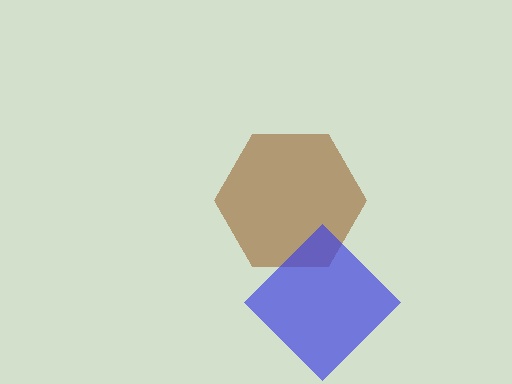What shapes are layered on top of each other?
The layered shapes are: a brown hexagon, a blue diamond.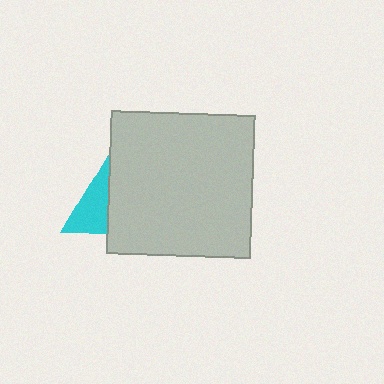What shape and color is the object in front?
The object in front is a light gray square.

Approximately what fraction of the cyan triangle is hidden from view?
Roughly 62% of the cyan triangle is hidden behind the light gray square.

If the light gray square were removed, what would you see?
You would see the complete cyan triangle.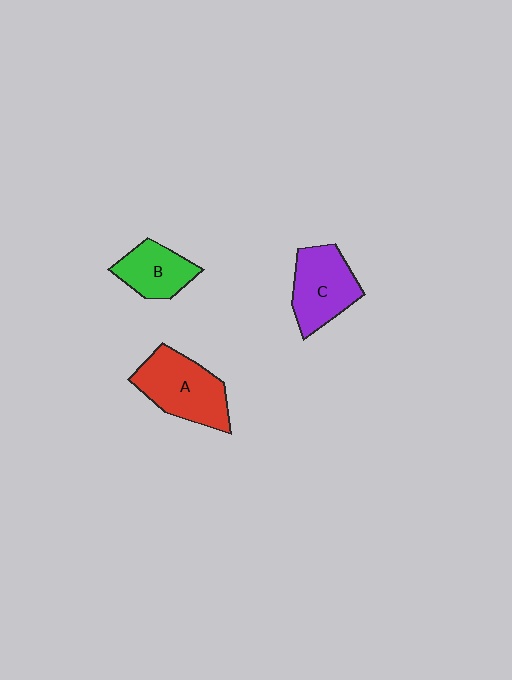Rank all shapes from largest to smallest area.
From largest to smallest: A (red), C (purple), B (green).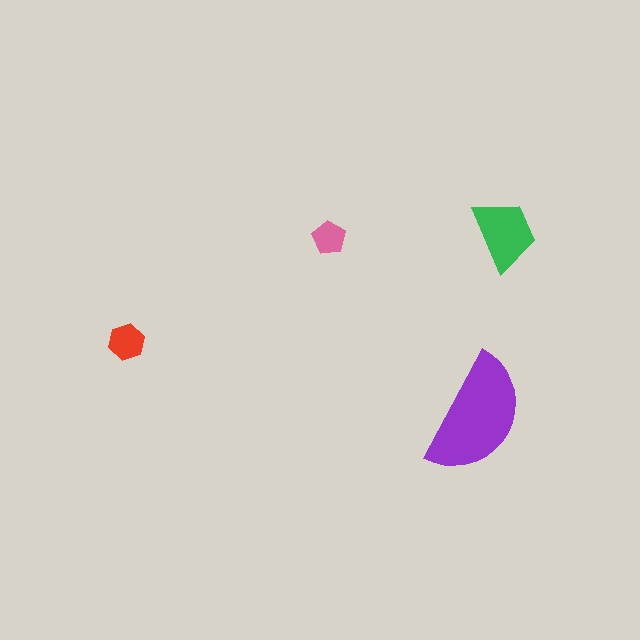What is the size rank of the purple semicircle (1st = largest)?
1st.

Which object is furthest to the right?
The green trapezoid is rightmost.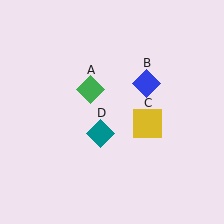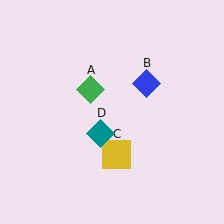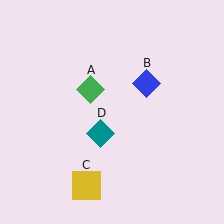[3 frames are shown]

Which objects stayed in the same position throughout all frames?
Green diamond (object A) and blue diamond (object B) and teal diamond (object D) remained stationary.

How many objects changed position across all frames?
1 object changed position: yellow square (object C).